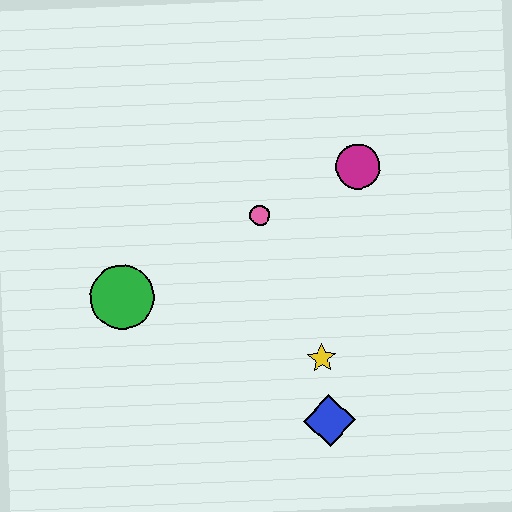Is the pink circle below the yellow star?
No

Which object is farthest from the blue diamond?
The magenta circle is farthest from the blue diamond.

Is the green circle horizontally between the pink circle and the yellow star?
No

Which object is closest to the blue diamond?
The yellow star is closest to the blue diamond.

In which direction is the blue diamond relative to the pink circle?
The blue diamond is below the pink circle.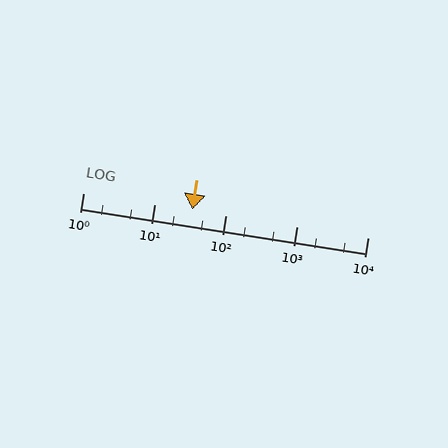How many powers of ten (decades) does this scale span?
The scale spans 4 decades, from 1 to 10000.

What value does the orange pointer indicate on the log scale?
The pointer indicates approximately 34.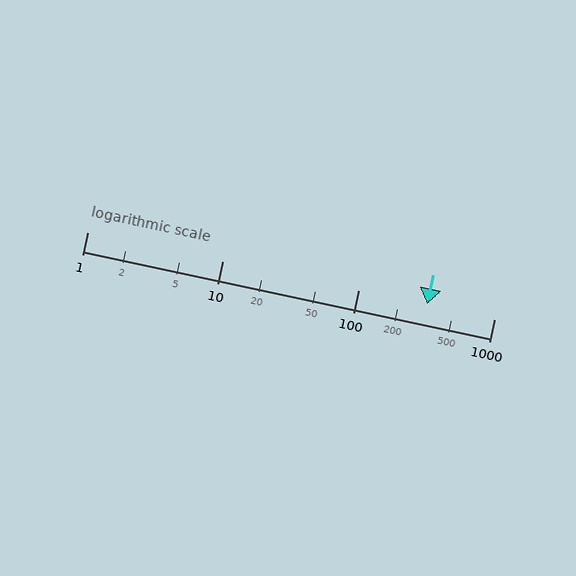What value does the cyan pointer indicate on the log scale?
The pointer indicates approximately 320.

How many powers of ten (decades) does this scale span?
The scale spans 3 decades, from 1 to 1000.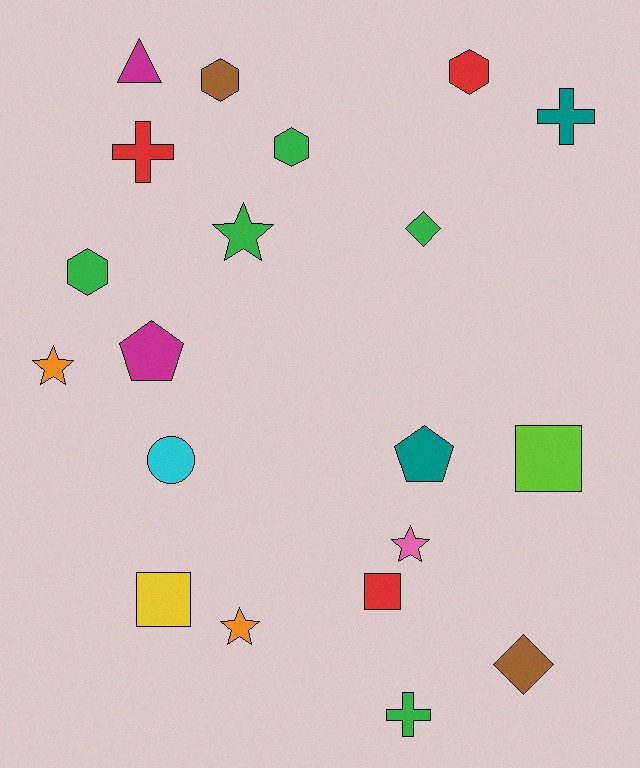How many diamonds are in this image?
There are 2 diamonds.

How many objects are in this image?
There are 20 objects.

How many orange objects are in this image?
There are 2 orange objects.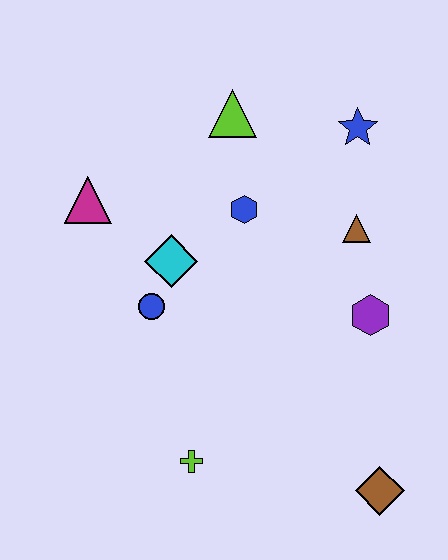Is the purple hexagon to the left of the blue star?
No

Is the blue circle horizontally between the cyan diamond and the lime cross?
No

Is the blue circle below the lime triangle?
Yes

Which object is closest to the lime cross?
The blue circle is closest to the lime cross.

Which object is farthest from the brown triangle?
The lime cross is farthest from the brown triangle.